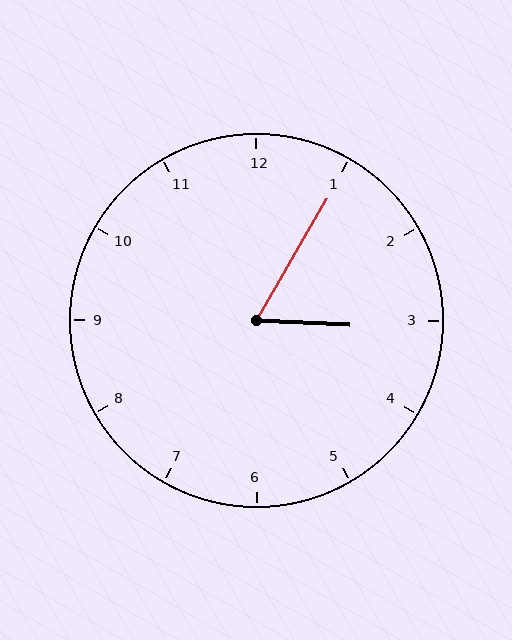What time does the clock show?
3:05.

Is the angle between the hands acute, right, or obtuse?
It is acute.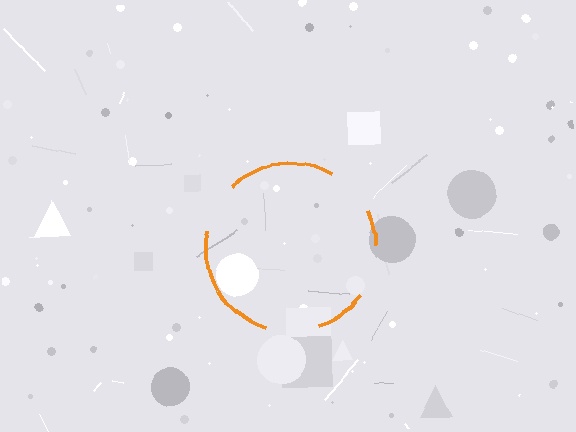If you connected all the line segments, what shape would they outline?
They would outline a circle.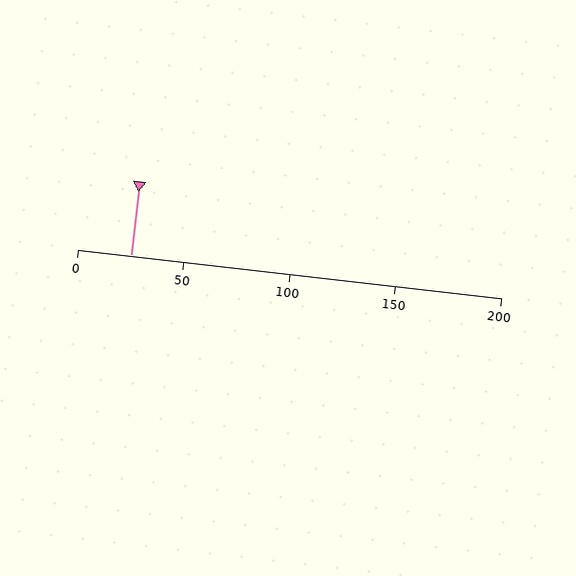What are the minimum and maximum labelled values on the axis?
The axis runs from 0 to 200.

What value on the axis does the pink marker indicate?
The marker indicates approximately 25.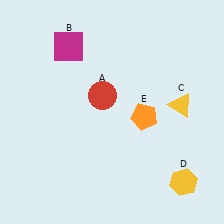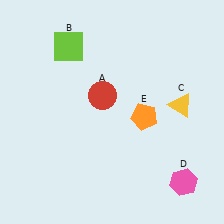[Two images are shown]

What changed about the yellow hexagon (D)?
In Image 1, D is yellow. In Image 2, it changed to pink.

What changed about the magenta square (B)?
In Image 1, B is magenta. In Image 2, it changed to lime.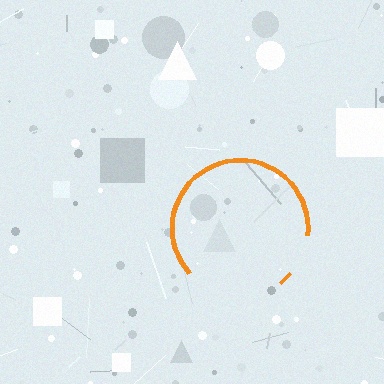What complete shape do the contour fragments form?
The contour fragments form a circle.